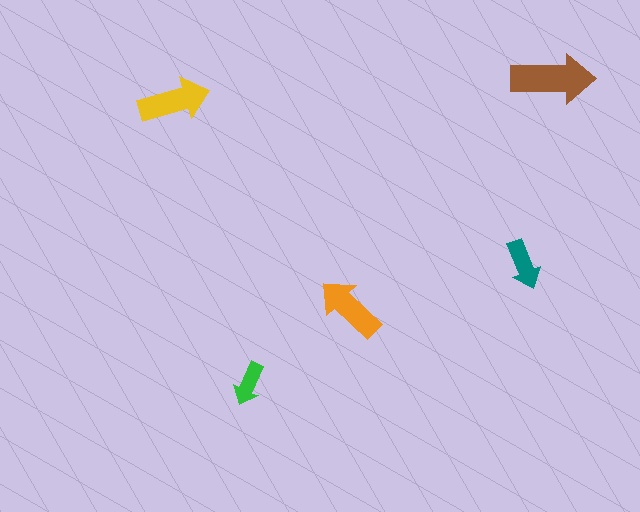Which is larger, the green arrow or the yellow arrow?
The yellow one.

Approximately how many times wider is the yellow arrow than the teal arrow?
About 1.5 times wider.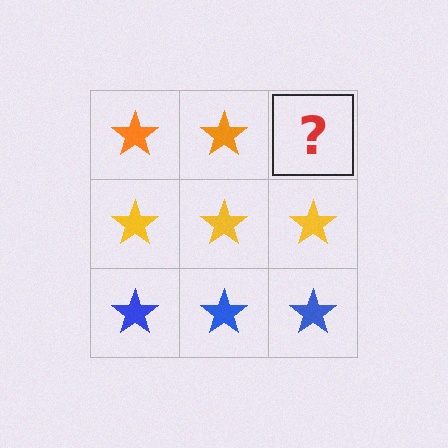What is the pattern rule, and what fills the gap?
The rule is that each row has a consistent color. The gap should be filled with an orange star.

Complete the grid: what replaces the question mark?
The question mark should be replaced with an orange star.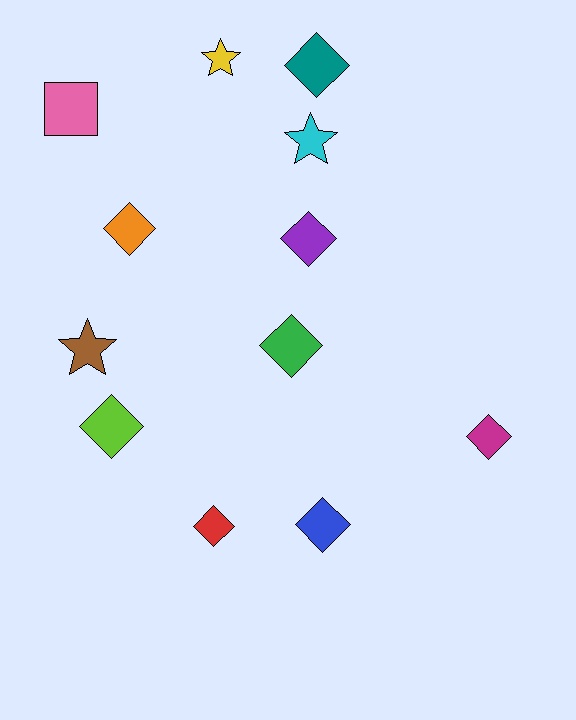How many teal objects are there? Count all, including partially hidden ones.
There is 1 teal object.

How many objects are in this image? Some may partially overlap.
There are 12 objects.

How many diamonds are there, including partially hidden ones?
There are 8 diamonds.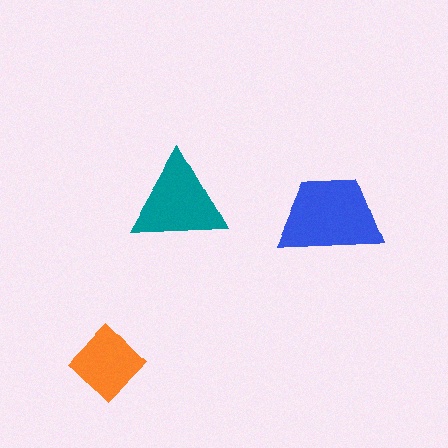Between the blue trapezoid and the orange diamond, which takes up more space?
The blue trapezoid.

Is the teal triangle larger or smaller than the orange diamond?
Larger.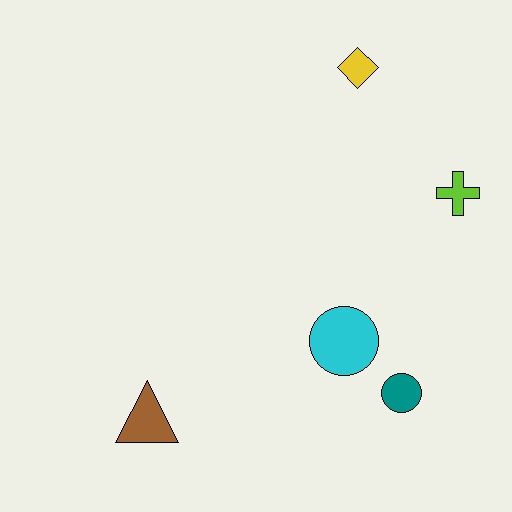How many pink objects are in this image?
There are no pink objects.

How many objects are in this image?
There are 5 objects.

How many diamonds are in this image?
There is 1 diamond.